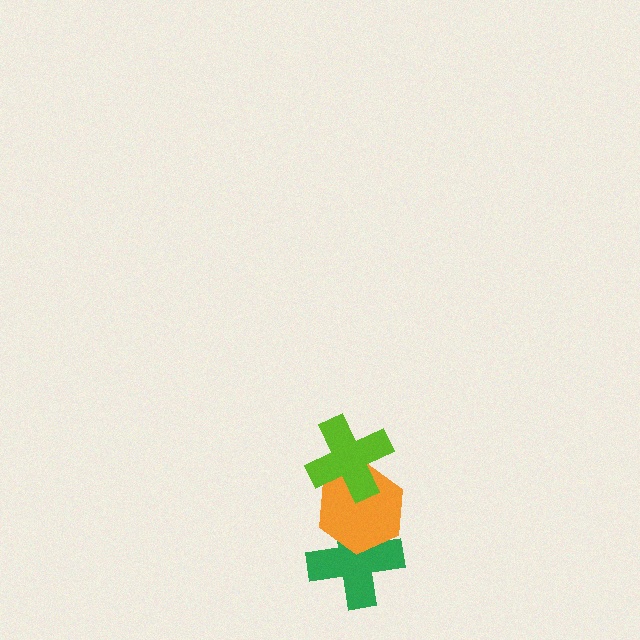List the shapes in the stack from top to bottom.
From top to bottom: the lime cross, the orange hexagon, the green cross.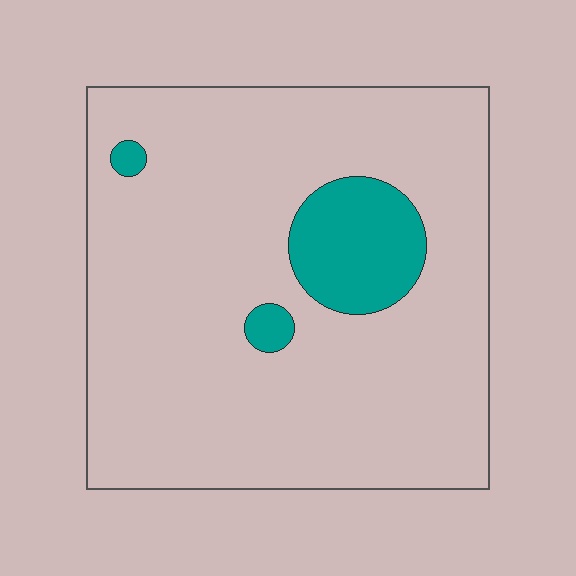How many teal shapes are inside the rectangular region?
3.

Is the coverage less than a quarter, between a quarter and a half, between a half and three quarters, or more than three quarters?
Less than a quarter.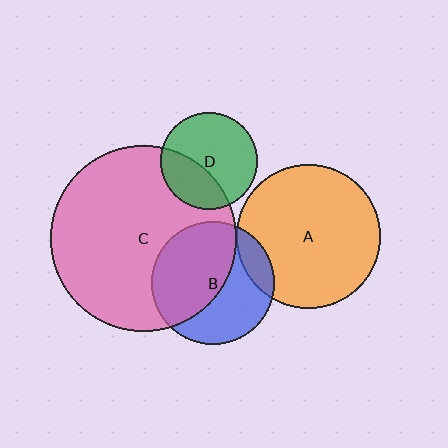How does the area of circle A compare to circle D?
Approximately 2.2 times.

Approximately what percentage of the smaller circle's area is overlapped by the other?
Approximately 15%.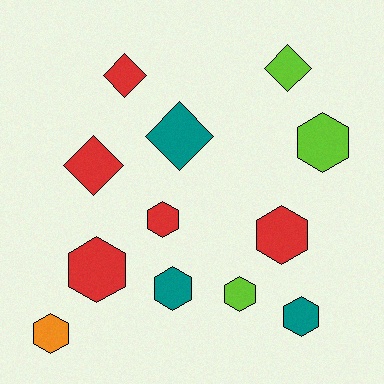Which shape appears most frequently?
Hexagon, with 8 objects.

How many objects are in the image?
There are 12 objects.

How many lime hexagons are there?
There are 2 lime hexagons.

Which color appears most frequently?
Red, with 5 objects.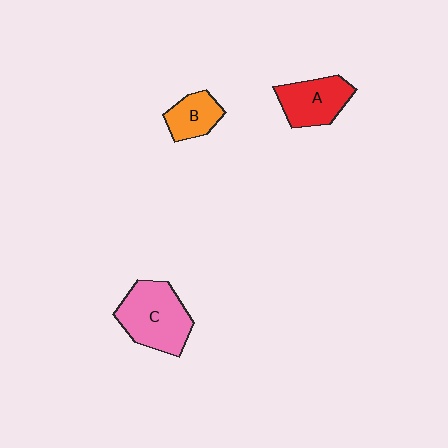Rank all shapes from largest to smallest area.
From largest to smallest: C (pink), A (red), B (orange).